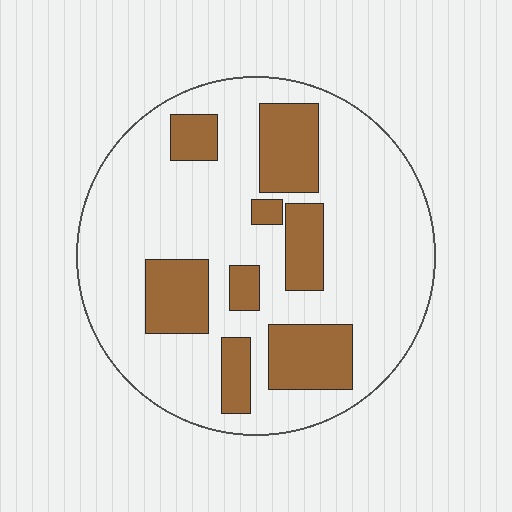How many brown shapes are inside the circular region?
8.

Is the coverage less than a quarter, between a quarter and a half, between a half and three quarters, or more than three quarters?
Between a quarter and a half.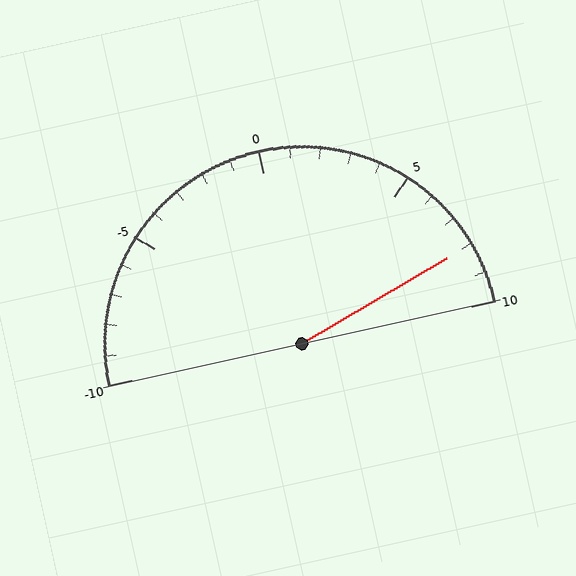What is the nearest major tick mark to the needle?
The nearest major tick mark is 10.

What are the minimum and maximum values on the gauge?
The gauge ranges from -10 to 10.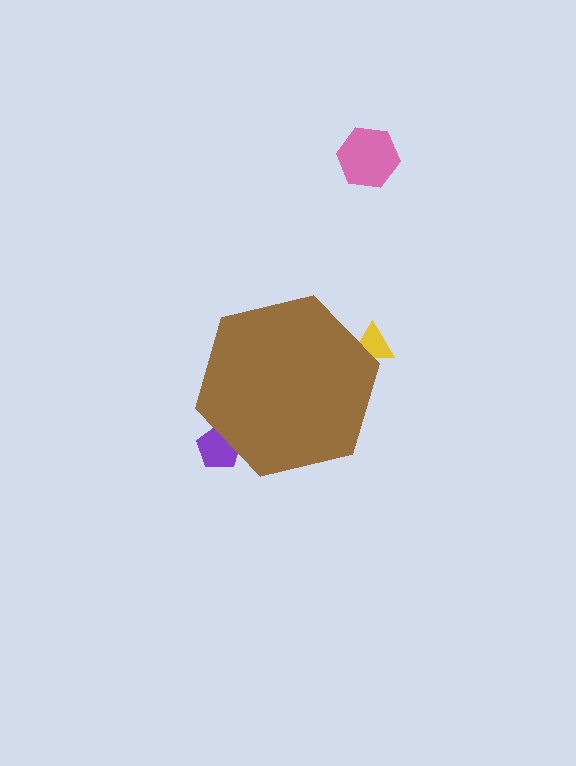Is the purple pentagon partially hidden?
Yes, the purple pentagon is partially hidden behind the brown hexagon.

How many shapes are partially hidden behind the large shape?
2 shapes are partially hidden.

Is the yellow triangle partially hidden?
Yes, the yellow triangle is partially hidden behind the brown hexagon.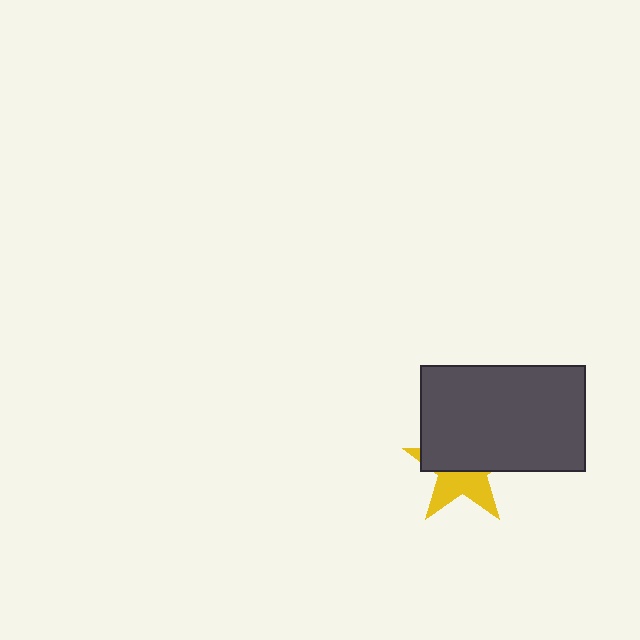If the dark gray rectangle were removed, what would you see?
You would see the complete yellow star.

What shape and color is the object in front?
The object in front is a dark gray rectangle.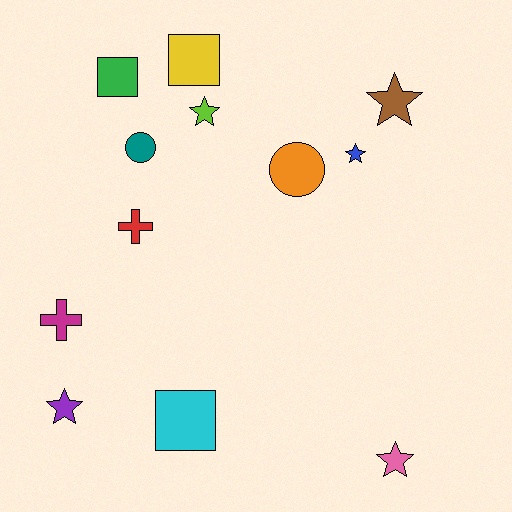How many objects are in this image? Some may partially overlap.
There are 12 objects.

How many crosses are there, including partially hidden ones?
There are 2 crosses.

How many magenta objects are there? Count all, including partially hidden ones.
There is 1 magenta object.